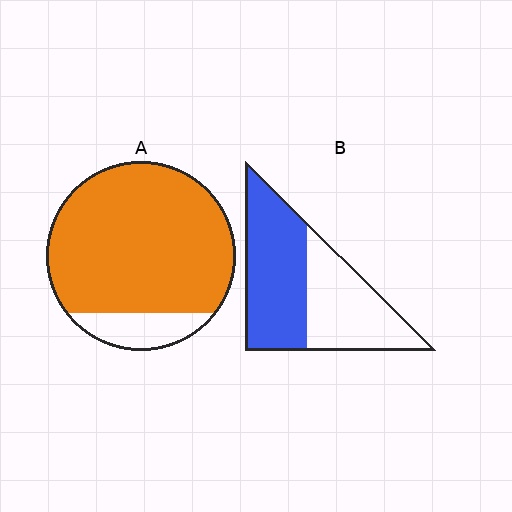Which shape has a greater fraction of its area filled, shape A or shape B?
Shape A.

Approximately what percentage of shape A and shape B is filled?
A is approximately 85% and B is approximately 55%.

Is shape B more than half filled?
Yes.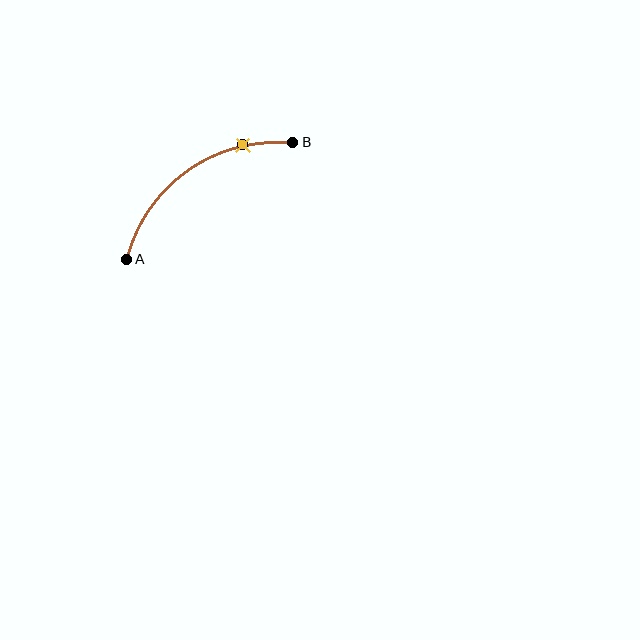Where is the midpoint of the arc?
The arc midpoint is the point on the curve farthest from the straight line joining A and B. It sits above and to the left of that line.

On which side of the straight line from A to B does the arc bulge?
The arc bulges above and to the left of the straight line connecting A and B.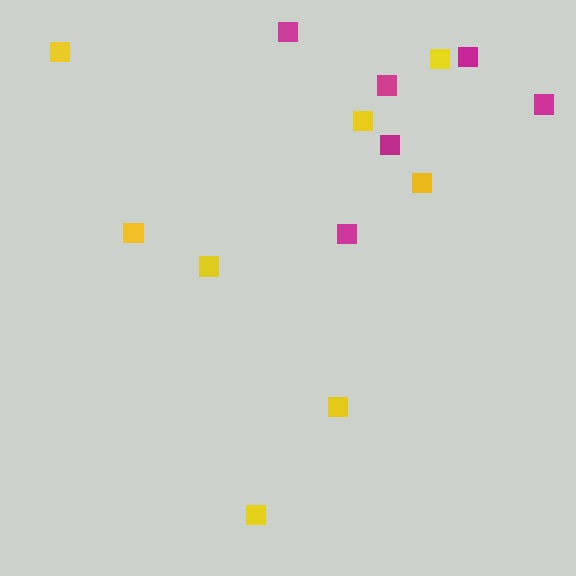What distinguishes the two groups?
There are 2 groups: one group of yellow squares (8) and one group of magenta squares (6).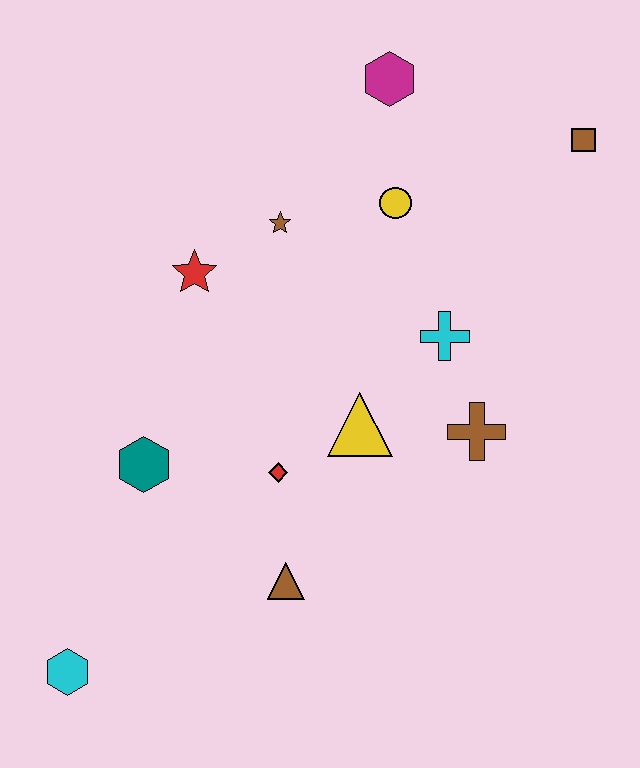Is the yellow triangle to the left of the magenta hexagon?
Yes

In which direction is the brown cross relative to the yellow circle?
The brown cross is below the yellow circle.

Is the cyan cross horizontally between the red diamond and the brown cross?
Yes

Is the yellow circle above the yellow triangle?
Yes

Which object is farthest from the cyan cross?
The cyan hexagon is farthest from the cyan cross.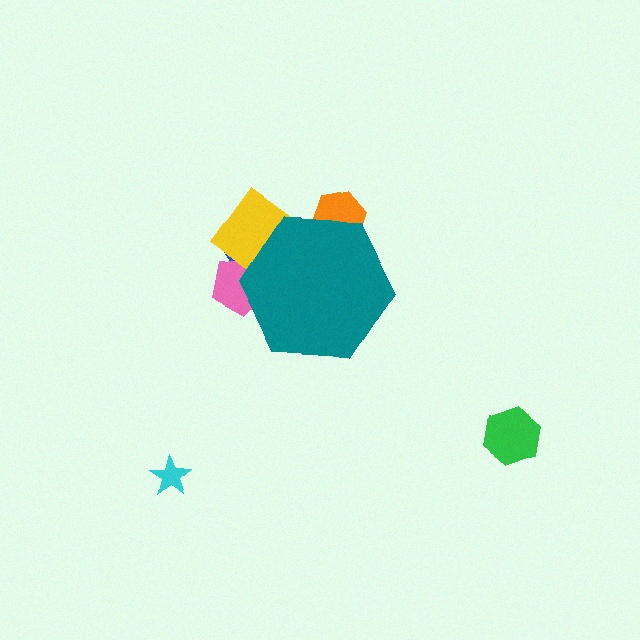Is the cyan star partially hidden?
No, the cyan star is fully visible.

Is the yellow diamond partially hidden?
Yes, the yellow diamond is partially hidden behind the teal hexagon.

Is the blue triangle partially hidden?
Yes, the blue triangle is partially hidden behind the teal hexagon.